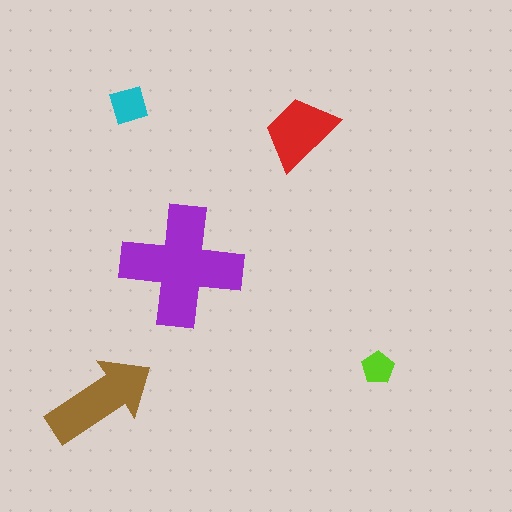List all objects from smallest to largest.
The lime pentagon, the cyan diamond, the red trapezoid, the brown arrow, the purple cross.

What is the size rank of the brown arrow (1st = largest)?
2nd.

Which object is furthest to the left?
The brown arrow is leftmost.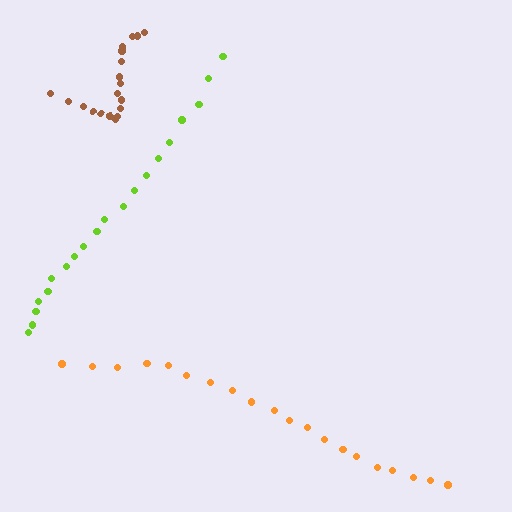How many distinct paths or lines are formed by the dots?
There are 3 distinct paths.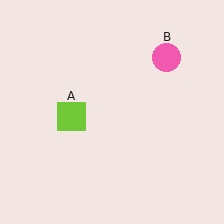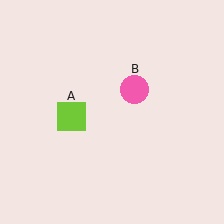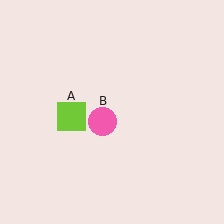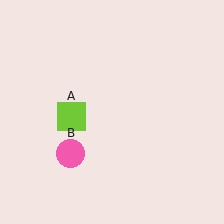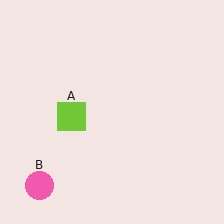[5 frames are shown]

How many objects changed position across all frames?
1 object changed position: pink circle (object B).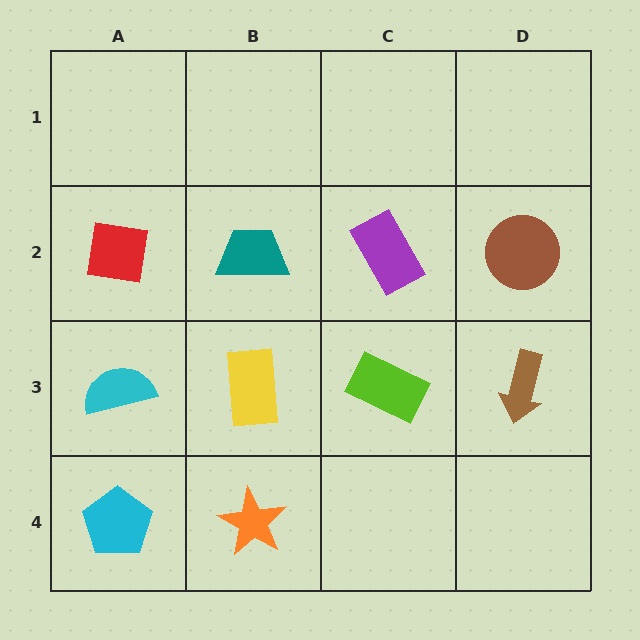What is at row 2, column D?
A brown circle.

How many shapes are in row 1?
0 shapes.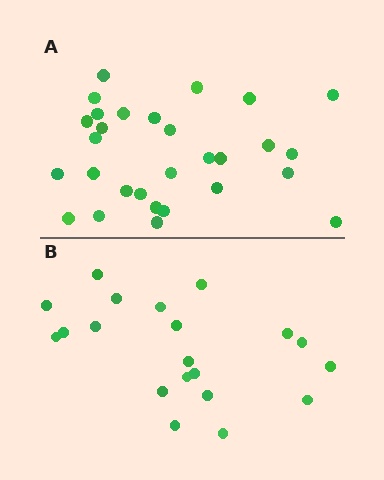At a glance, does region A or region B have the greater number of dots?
Region A (the top region) has more dots.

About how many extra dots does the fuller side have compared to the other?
Region A has roughly 8 or so more dots than region B.